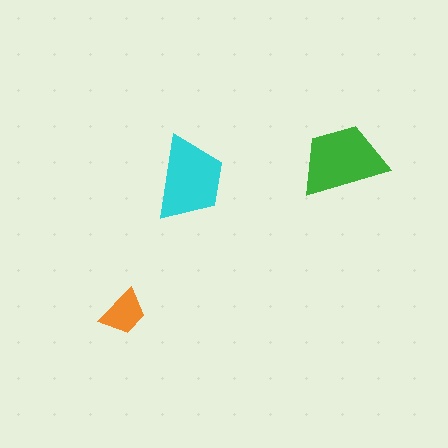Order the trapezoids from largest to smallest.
the green one, the cyan one, the orange one.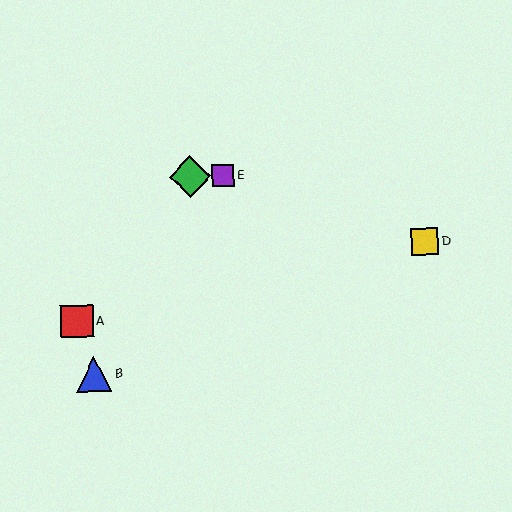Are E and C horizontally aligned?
Yes, both are at y≈176.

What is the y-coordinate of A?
Object A is at y≈321.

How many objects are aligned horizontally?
2 objects (C, E) are aligned horizontally.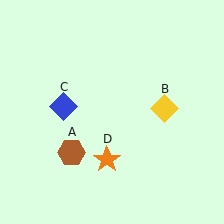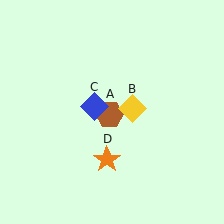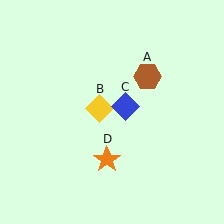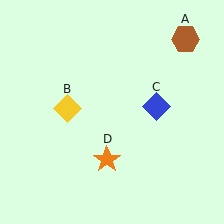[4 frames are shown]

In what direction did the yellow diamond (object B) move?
The yellow diamond (object B) moved left.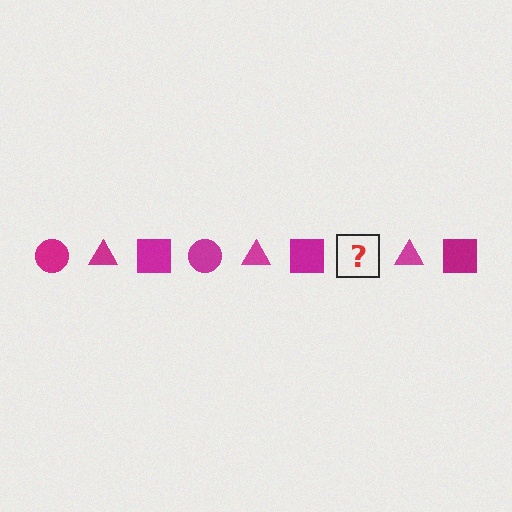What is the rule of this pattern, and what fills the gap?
The rule is that the pattern cycles through circle, triangle, square shapes in magenta. The gap should be filled with a magenta circle.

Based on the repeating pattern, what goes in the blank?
The blank should be a magenta circle.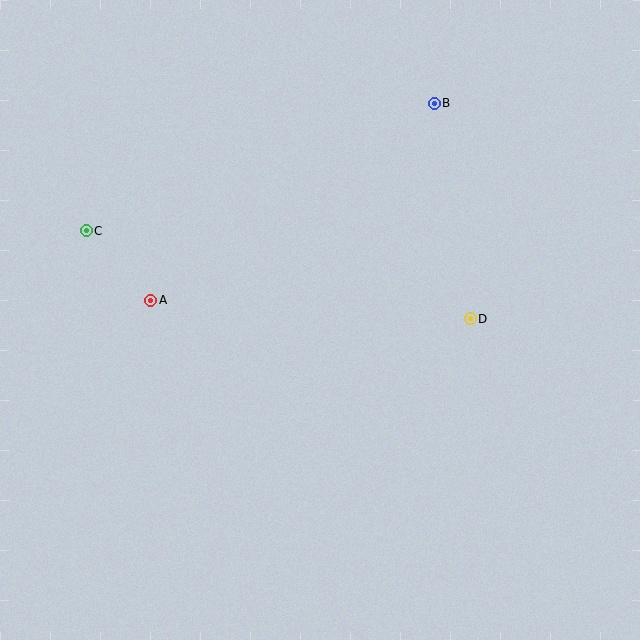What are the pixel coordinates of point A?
Point A is at (151, 300).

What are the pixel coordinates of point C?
Point C is at (86, 231).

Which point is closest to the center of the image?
Point D at (470, 319) is closest to the center.